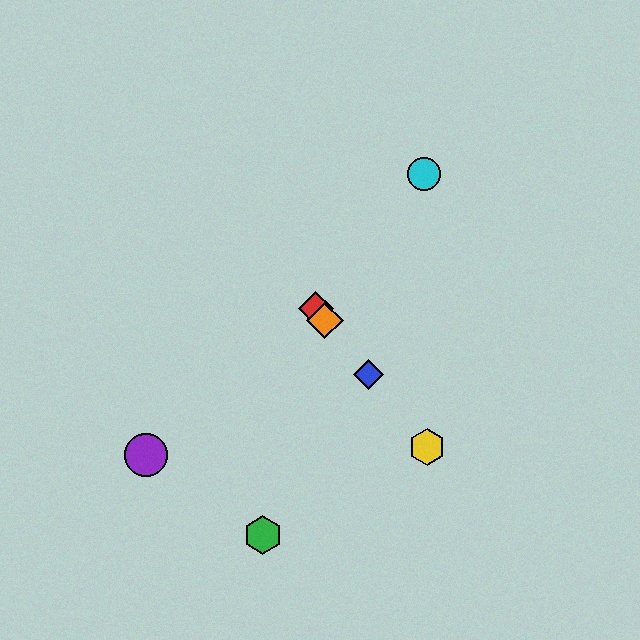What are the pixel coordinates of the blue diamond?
The blue diamond is at (368, 374).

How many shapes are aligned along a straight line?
4 shapes (the red diamond, the blue diamond, the yellow hexagon, the orange diamond) are aligned along a straight line.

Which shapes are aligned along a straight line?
The red diamond, the blue diamond, the yellow hexagon, the orange diamond are aligned along a straight line.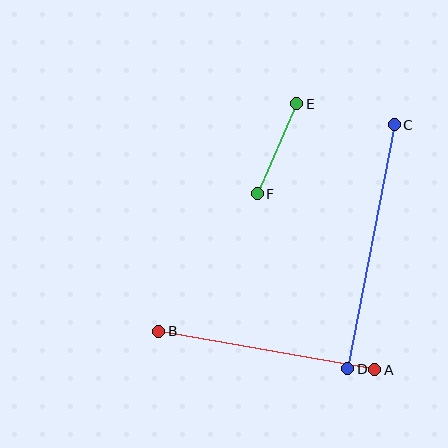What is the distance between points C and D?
The distance is approximately 249 pixels.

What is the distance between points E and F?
The distance is approximately 98 pixels.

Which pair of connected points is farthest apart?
Points C and D are farthest apart.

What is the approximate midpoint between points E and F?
The midpoint is at approximately (277, 149) pixels.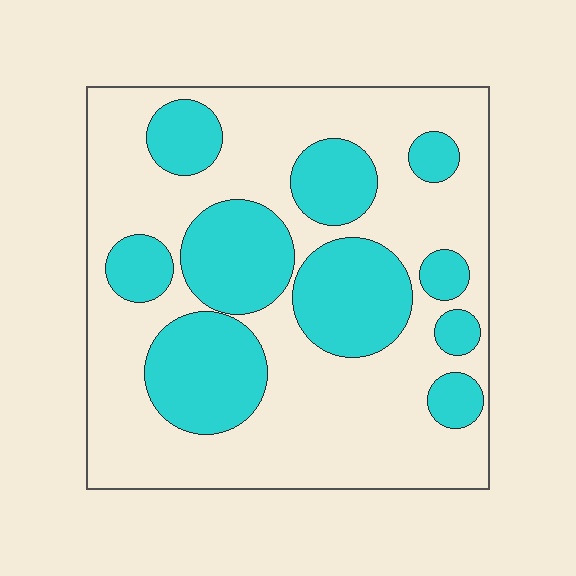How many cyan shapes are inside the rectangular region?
10.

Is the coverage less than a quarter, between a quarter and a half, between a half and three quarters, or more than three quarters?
Between a quarter and a half.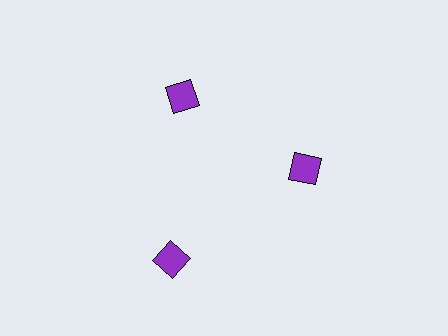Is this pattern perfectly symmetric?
No. The 3 purple squares are arranged in a ring, but one element near the 7 o'clock position is pushed outward from the center, breaking the 3-fold rotational symmetry.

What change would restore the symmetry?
The symmetry would be restored by moving it inward, back onto the ring so that all 3 squares sit at equal angles and equal distance from the center.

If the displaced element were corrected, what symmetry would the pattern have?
It would have 3-fold rotational symmetry — the pattern would map onto itself every 120 degrees.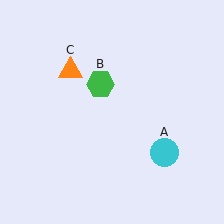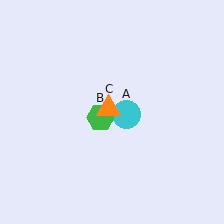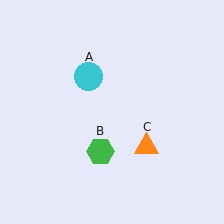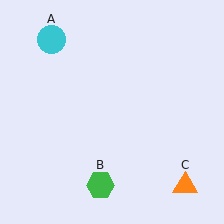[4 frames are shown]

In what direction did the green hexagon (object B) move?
The green hexagon (object B) moved down.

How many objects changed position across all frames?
3 objects changed position: cyan circle (object A), green hexagon (object B), orange triangle (object C).